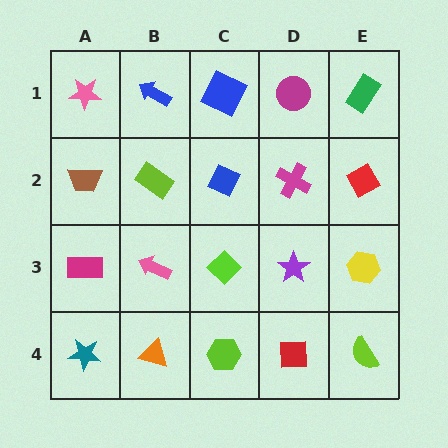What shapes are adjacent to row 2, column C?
A blue square (row 1, column C), a lime diamond (row 3, column C), a lime rectangle (row 2, column B), a magenta cross (row 2, column D).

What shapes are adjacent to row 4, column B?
A pink arrow (row 3, column B), a teal star (row 4, column A), a lime hexagon (row 4, column C).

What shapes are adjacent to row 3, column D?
A magenta cross (row 2, column D), a red square (row 4, column D), a lime diamond (row 3, column C), a yellow hexagon (row 3, column E).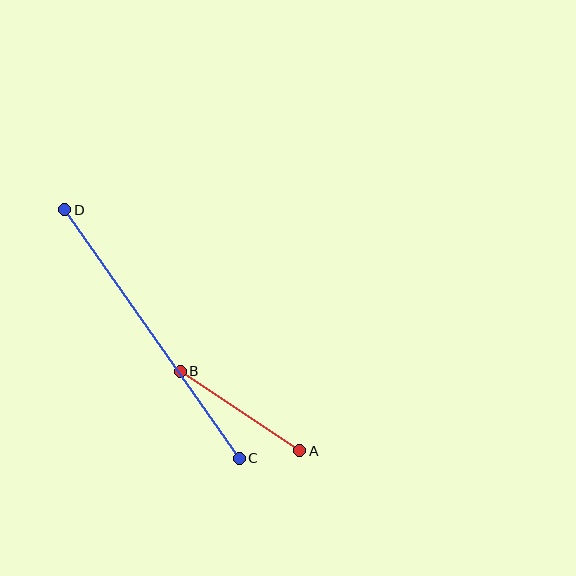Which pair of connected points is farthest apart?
Points C and D are farthest apart.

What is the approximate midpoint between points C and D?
The midpoint is at approximately (152, 334) pixels.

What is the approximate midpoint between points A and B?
The midpoint is at approximately (240, 411) pixels.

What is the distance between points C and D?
The distance is approximately 304 pixels.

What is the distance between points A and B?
The distance is approximately 144 pixels.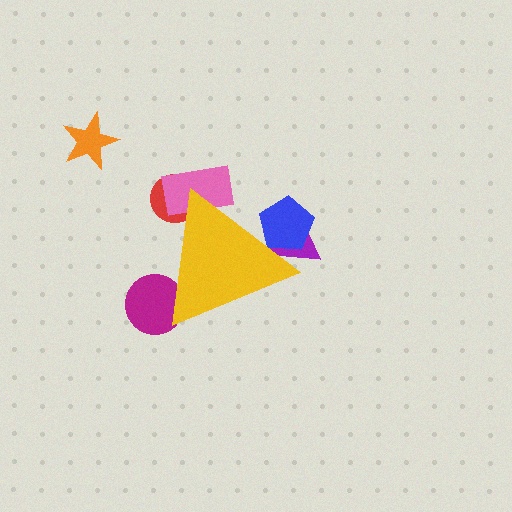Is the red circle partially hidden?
Yes, the red circle is partially hidden behind the yellow triangle.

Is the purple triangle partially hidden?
Yes, the purple triangle is partially hidden behind the yellow triangle.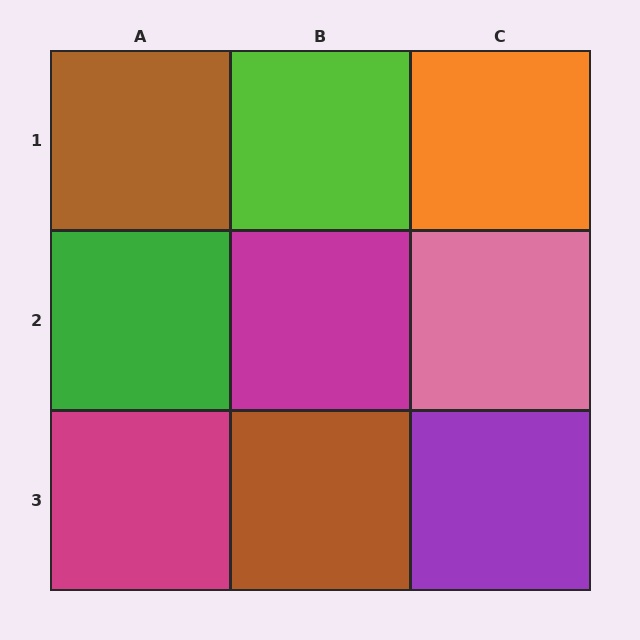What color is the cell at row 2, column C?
Pink.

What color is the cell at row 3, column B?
Brown.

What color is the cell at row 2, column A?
Green.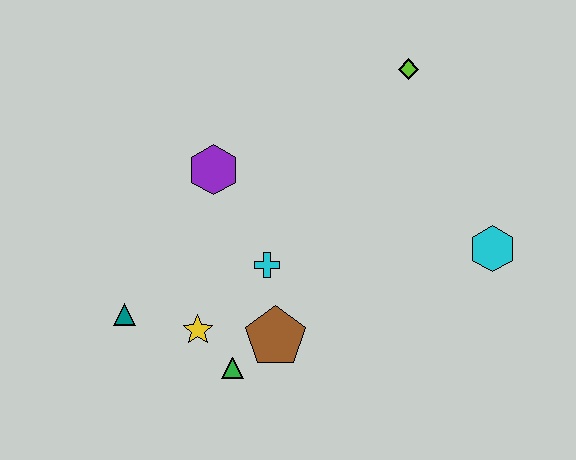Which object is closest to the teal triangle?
The yellow star is closest to the teal triangle.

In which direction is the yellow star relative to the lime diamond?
The yellow star is below the lime diamond.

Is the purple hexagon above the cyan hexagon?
Yes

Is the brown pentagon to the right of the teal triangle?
Yes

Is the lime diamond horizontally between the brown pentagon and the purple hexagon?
No